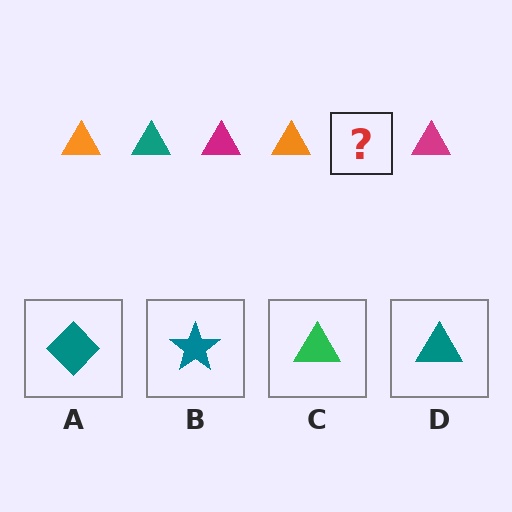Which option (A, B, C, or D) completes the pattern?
D.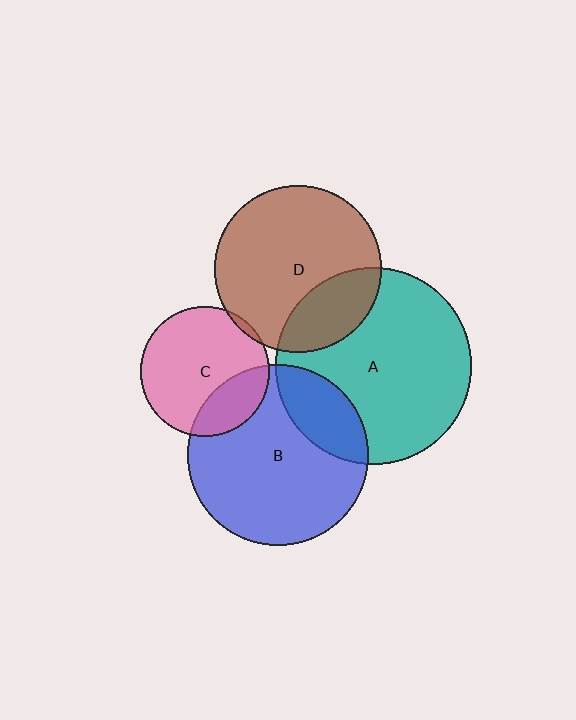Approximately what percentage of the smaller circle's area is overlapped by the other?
Approximately 20%.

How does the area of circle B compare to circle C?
Approximately 2.0 times.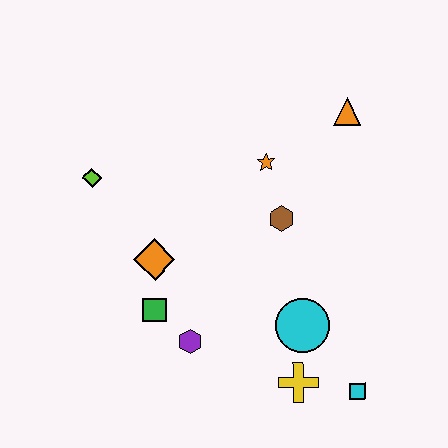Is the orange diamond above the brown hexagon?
No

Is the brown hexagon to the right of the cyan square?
No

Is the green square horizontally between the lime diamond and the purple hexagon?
Yes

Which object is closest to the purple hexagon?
The green square is closest to the purple hexagon.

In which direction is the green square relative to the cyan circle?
The green square is to the left of the cyan circle.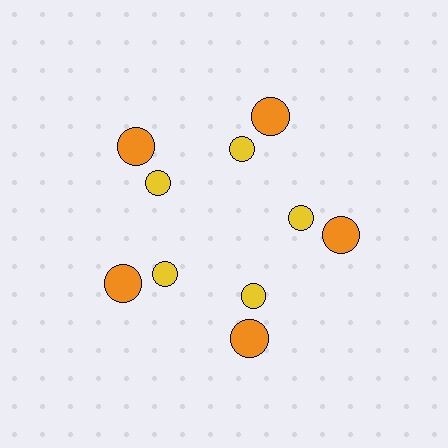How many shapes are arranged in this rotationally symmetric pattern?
There are 10 shapes, arranged in 5 groups of 2.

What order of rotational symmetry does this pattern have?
This pattern has 5-fold rotational symmetry.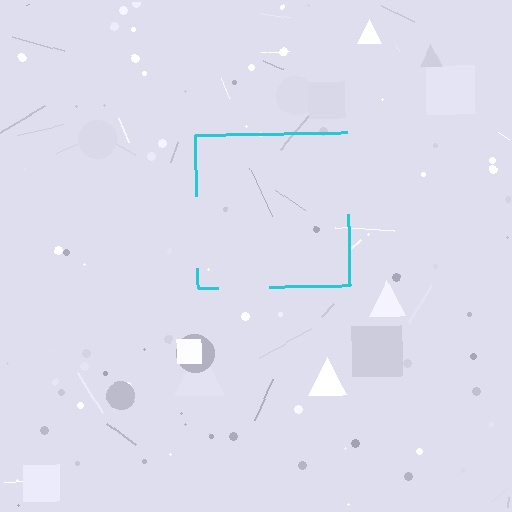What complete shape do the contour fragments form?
The contour fragments form a square.